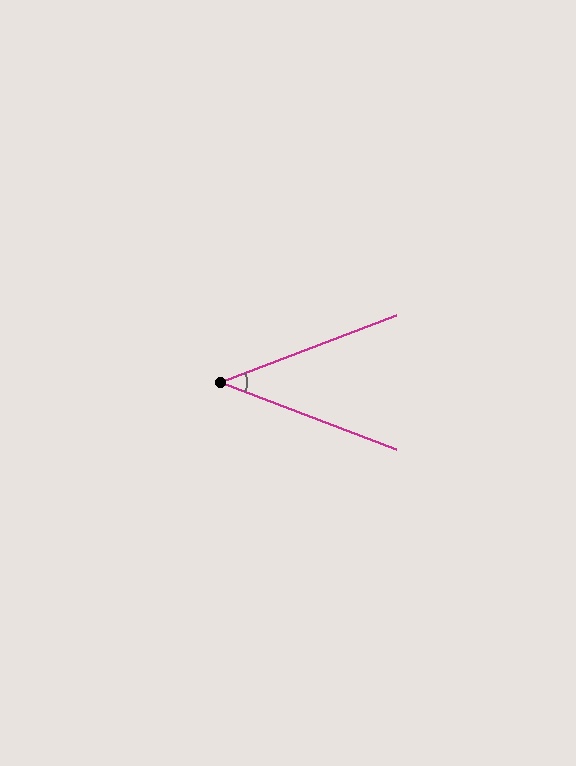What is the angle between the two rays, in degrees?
Approximately 42 degrees.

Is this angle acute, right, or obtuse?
It is acute.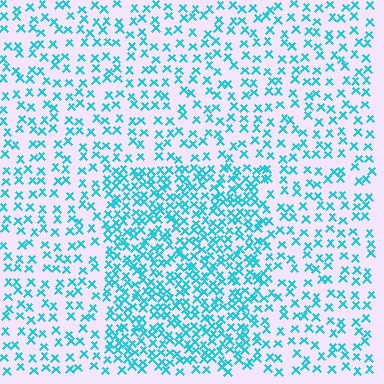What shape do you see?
I see a rectangle.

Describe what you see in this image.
The image contains small cyan elements arranged at two different densities. A rectangle-shaped region is visible where the elements are more densely packed than the surrounding area.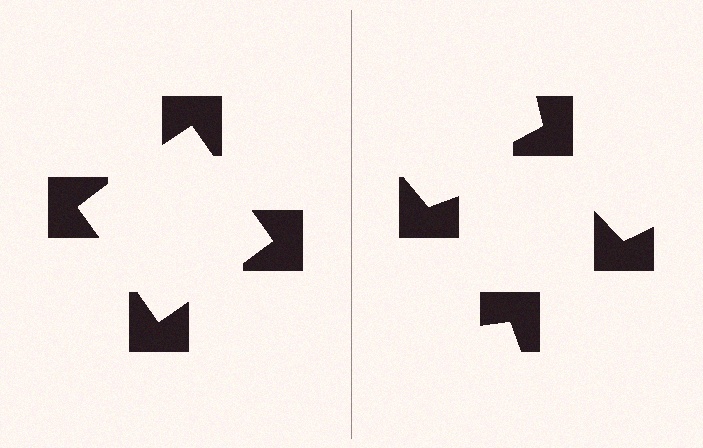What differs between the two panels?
The notched squares are positioned identically on both sides; only the wedge orientations differ. On the left they align to a square; on the right they are misaligned.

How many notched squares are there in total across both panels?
8 — 4 on each side.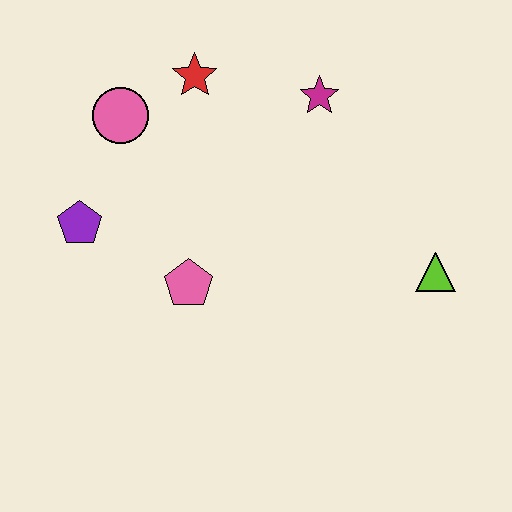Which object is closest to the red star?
The pink circle is closest to the red star.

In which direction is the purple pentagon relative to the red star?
The purple pentagon is below the red star.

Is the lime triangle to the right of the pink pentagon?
Yes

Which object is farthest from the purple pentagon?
The lime triangle is farthest from the purple pentagon.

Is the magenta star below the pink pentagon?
No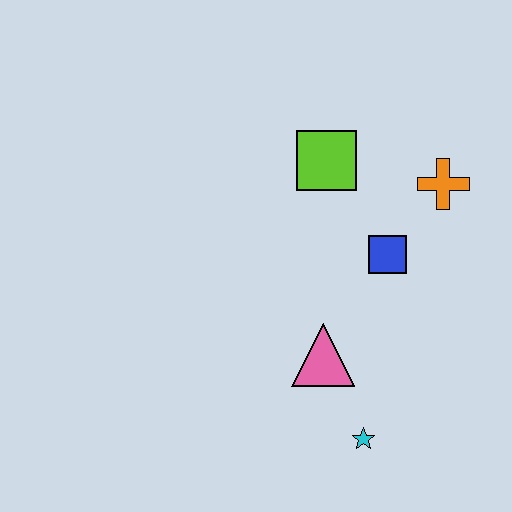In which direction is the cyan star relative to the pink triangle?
The cyan star is below the pink triangle.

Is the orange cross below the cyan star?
No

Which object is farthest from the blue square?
The cyan star is farthest from the blue square.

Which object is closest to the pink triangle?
The cyan star is closest to the pink triangle.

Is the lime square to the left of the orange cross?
Yes